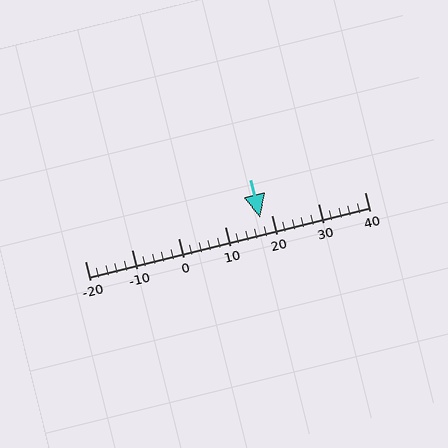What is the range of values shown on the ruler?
The ruler shows values from -20 to 40.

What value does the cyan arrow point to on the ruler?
The cyan arrow points to approximately 18.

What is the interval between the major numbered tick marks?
The major tick marks are spaced 10 units apart.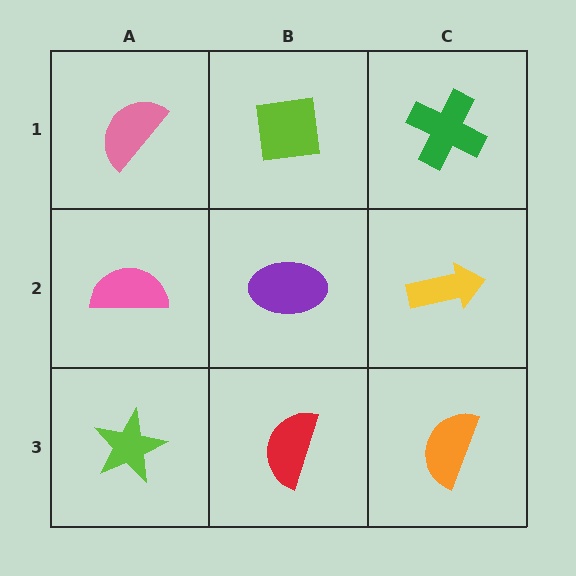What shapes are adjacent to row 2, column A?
A pink semicircle (row 1, column A), a lime star (row 3, column A), a purple ellipse (row 2, column B).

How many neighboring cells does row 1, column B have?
3.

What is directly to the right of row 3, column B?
An orange semicircle.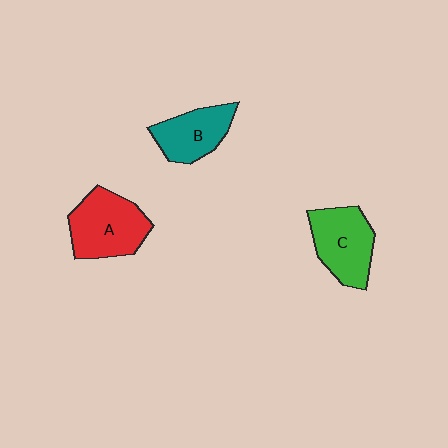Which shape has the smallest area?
Shape B (teal).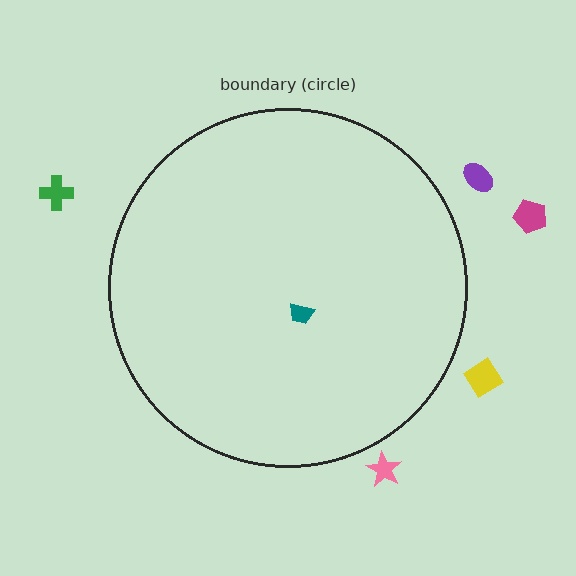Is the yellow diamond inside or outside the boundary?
Outside.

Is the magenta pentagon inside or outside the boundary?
Outside.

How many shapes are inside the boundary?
1 inside, 5 outside.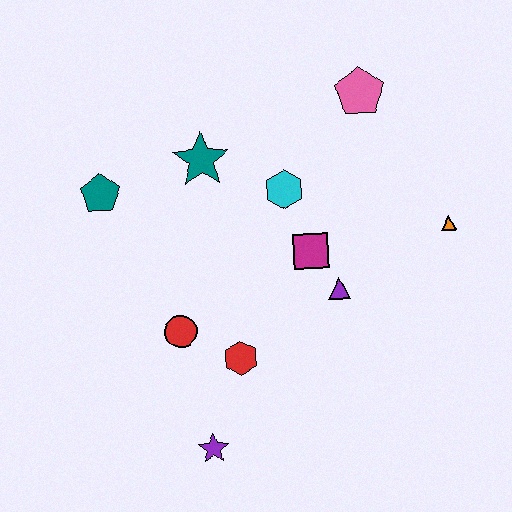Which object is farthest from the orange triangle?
The teal pentagon is farthest from the orange triangle.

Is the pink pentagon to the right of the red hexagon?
Yes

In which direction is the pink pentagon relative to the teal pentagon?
The pink pentagon is to the right of the teal pentagon.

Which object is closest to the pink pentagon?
The cyan hexagon is closest to the pink pentagon.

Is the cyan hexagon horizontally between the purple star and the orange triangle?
Yes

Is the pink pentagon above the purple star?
Yes